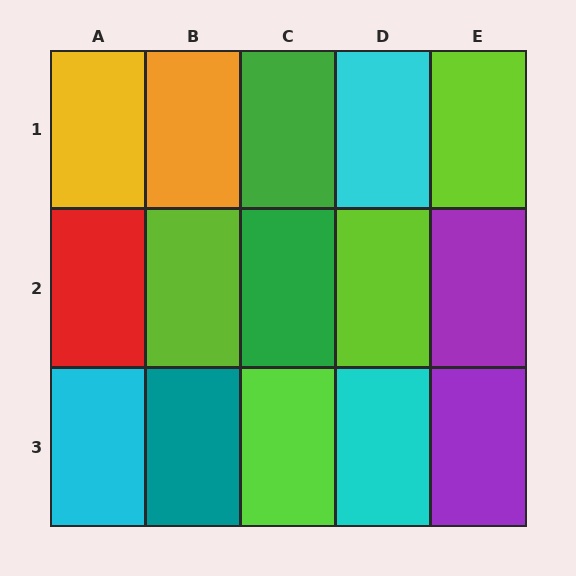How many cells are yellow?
1 cell is yellow.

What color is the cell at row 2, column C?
Green.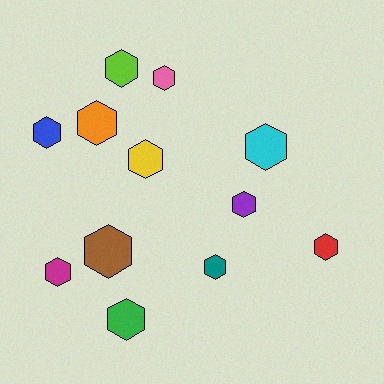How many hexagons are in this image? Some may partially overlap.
There are 12 hexagons.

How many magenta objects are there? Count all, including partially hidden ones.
There is 1 magenta object.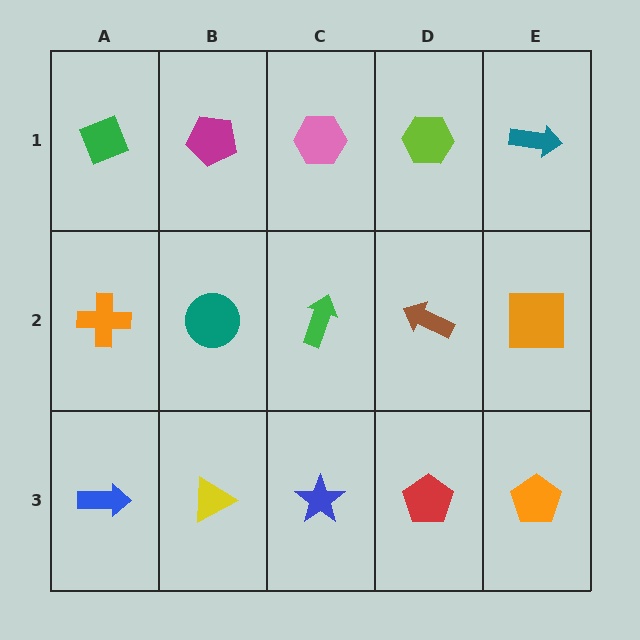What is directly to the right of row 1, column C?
A lime hexagon.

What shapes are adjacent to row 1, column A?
An orange cross (row 2, column A), a magenta pentagon (row 1, column B).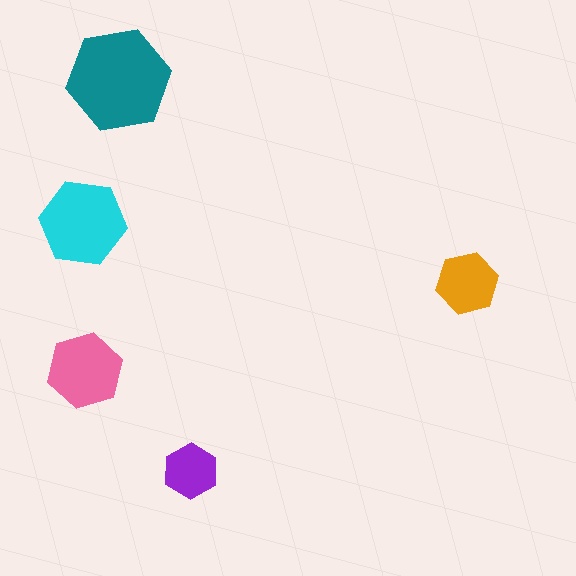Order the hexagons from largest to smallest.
the teal one, the cyan one, the pink one, the orange one, the purple one.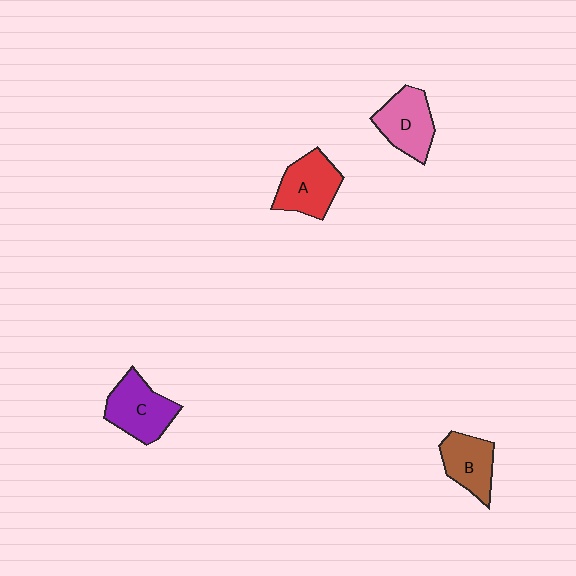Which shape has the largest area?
Shape C (purple).